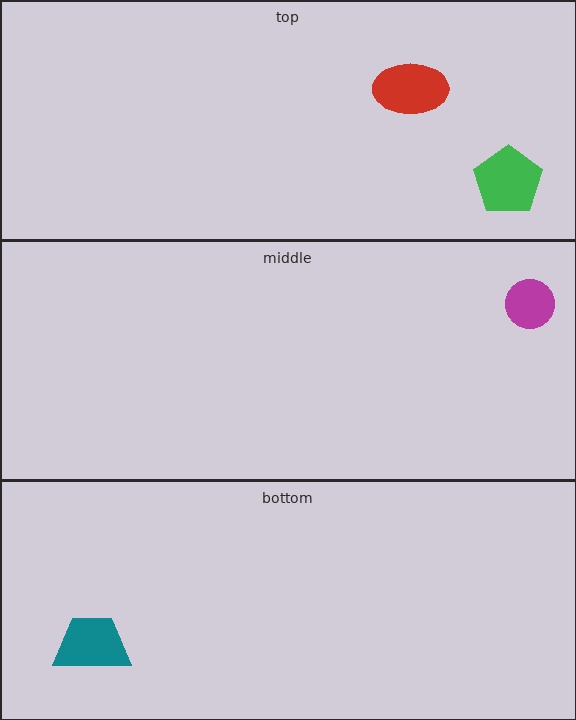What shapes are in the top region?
The green pentagon, the red ellipse.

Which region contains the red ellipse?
The top region.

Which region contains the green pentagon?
The top region.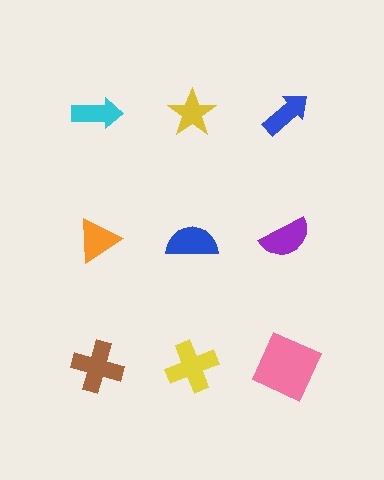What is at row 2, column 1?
An orange triangle.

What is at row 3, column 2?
A yellow cross.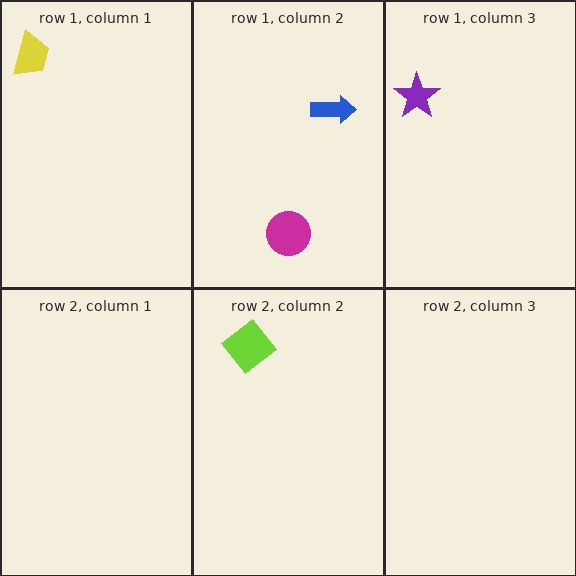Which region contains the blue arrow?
The row 1, column 2 region.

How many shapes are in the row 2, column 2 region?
1.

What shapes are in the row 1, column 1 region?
The yellow trapezoid.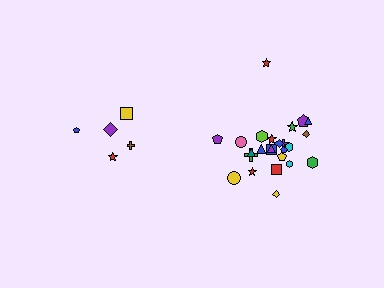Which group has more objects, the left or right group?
The right group.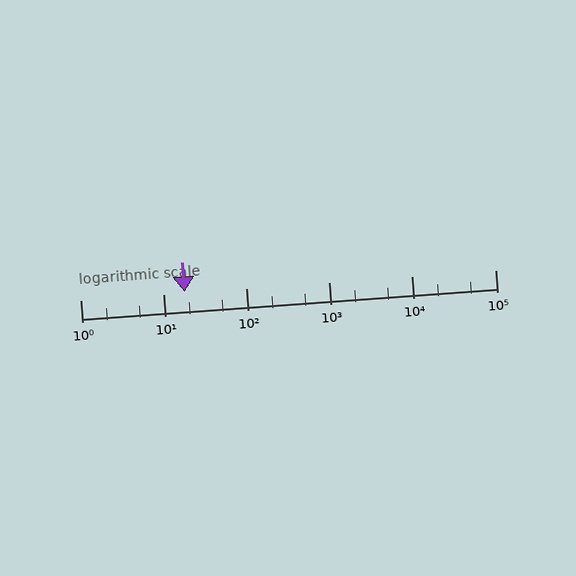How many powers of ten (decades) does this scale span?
The scale spans 5 decades, from 1 to 100000.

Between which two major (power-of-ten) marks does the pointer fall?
The pointer is between 10 and 100.